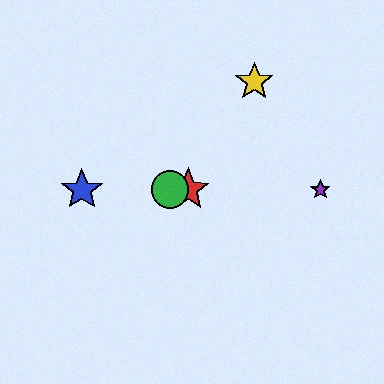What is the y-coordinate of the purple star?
The purple star is at y≈190.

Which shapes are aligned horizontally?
The red star, the blue star, the green circle, the purple star are aligned horizontally.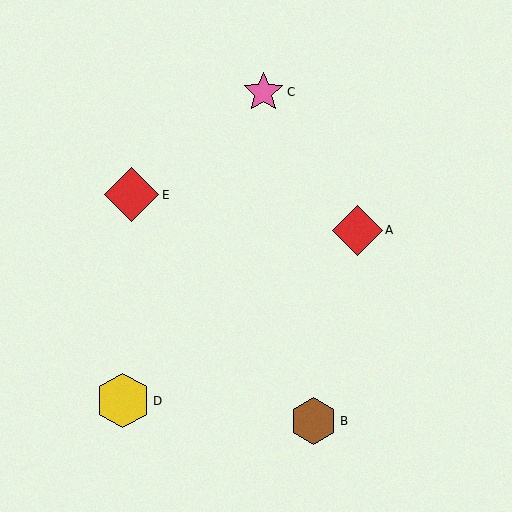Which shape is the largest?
The yellow hexagon (labeled D) is the largest.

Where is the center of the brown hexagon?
The center of the brown hexagon is at (314, 421).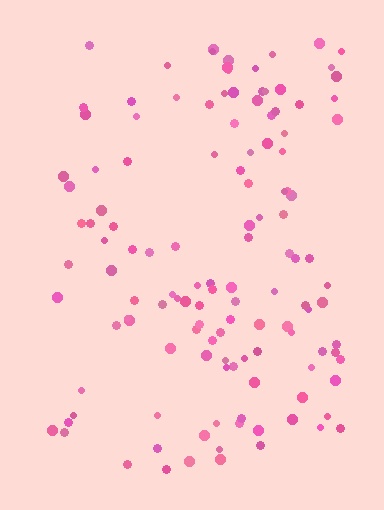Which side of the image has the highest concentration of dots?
The right.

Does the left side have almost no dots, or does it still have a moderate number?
Still a moderate number, just noticeably fewer than the right.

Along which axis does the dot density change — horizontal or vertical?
Horizontal.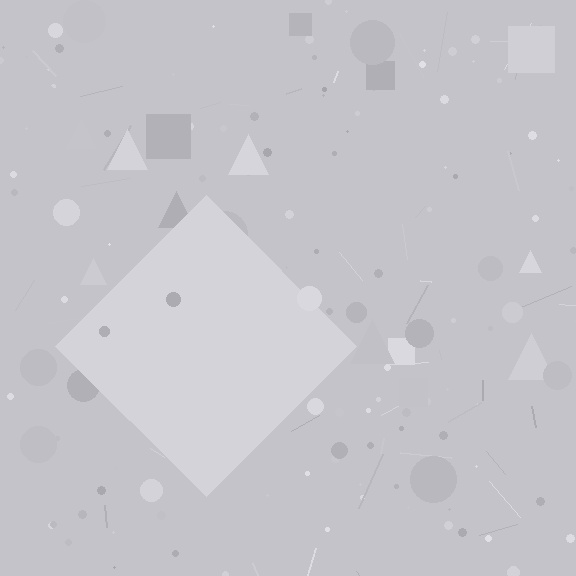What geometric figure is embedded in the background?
A diamond is embedded in the background.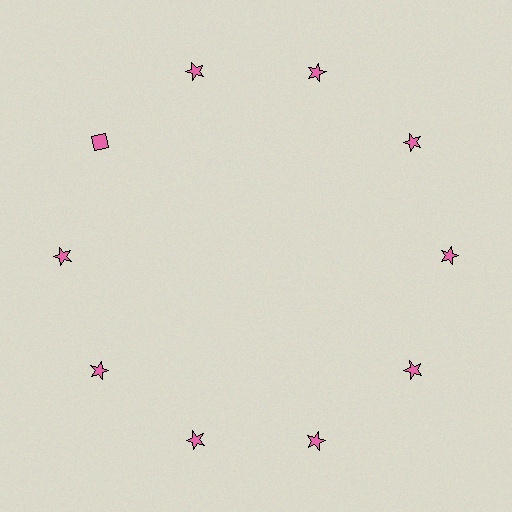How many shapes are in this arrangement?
There are 10 shapes arranged in a ring pattern.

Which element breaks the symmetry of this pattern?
The pink diamond at roughly the 10 o'clock position breaks the symmetry. All other shapes are pink stars.